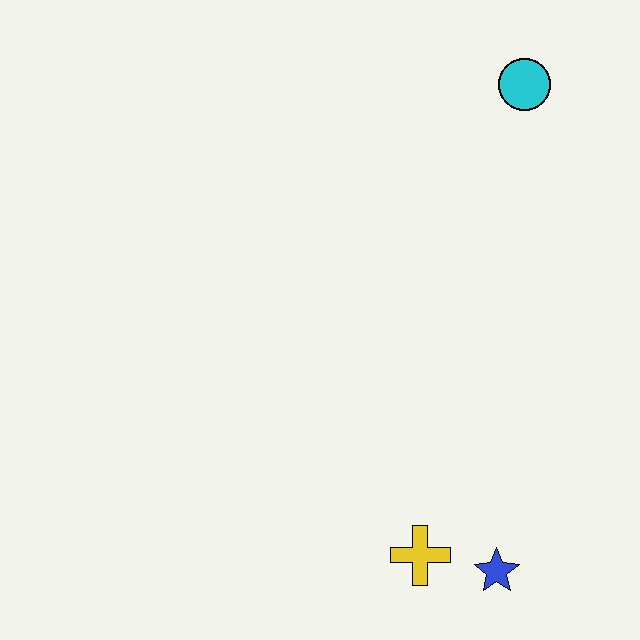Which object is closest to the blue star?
The yellow cross is closest to the blue star.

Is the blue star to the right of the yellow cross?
Yes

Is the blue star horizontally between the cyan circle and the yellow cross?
Yes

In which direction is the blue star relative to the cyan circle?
The blue star is below the cyan circle.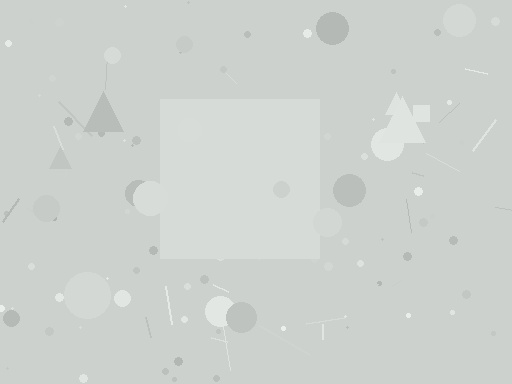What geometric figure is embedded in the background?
A square is embedded in the background.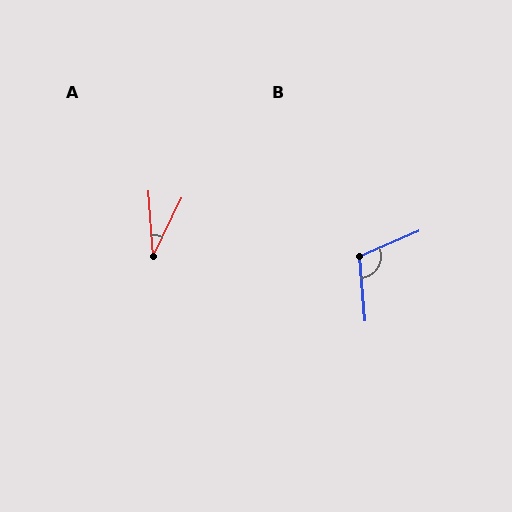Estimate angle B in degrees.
Approximately 109 degrees.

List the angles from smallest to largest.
A (30°), B (109°).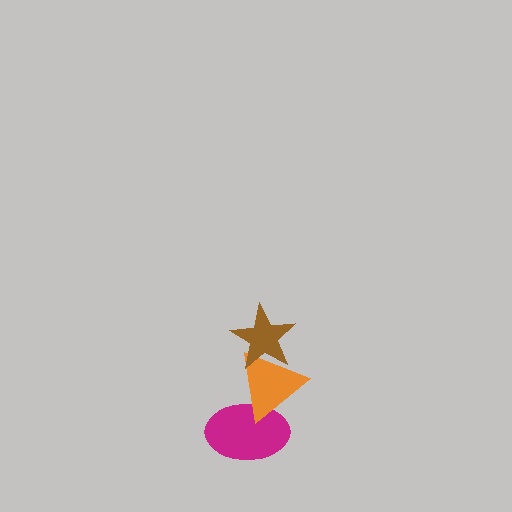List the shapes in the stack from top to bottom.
From top to bottom: the brown star, the orange triangle, the magenta ellipse.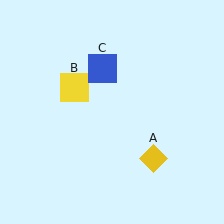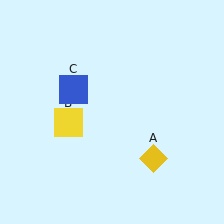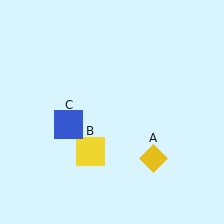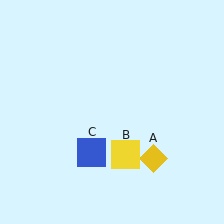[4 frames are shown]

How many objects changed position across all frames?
2 objects changed position: yellow square (object B), blue square (object C).